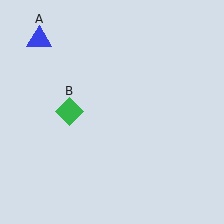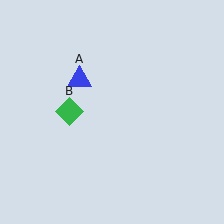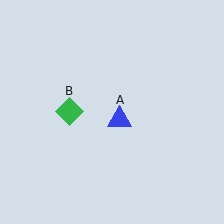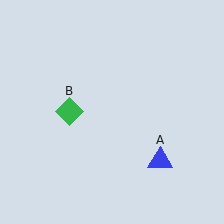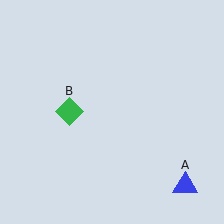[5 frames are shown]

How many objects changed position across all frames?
1 object changed position: blue triangle (object A).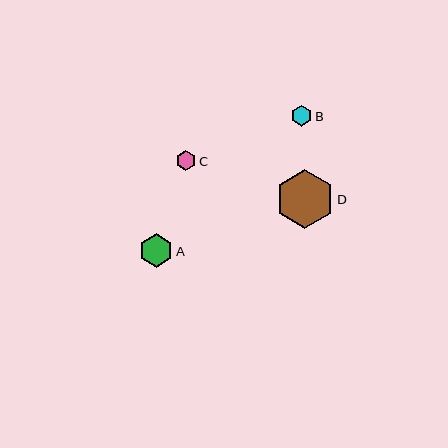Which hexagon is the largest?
Hexagon D is the largest with a size of approximately 59 pixels.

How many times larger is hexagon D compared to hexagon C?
Hexagon D is approximately 3.0 times the size of hexagon C.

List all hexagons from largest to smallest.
From largest to smallest: D, A, B, C.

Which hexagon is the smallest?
Hexagon C is the smallest with a size of approximately 20 pixels.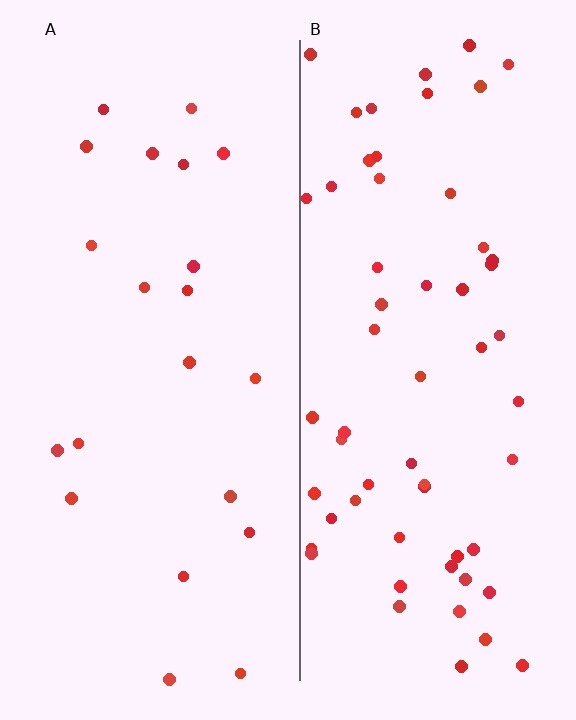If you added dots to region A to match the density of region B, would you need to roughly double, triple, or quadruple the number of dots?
Approximately triple.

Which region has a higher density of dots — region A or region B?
B (the right).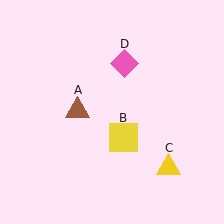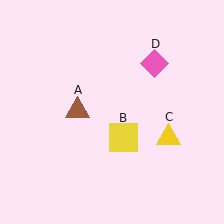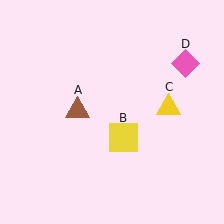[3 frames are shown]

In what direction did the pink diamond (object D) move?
The pink diamond (object D) moved right.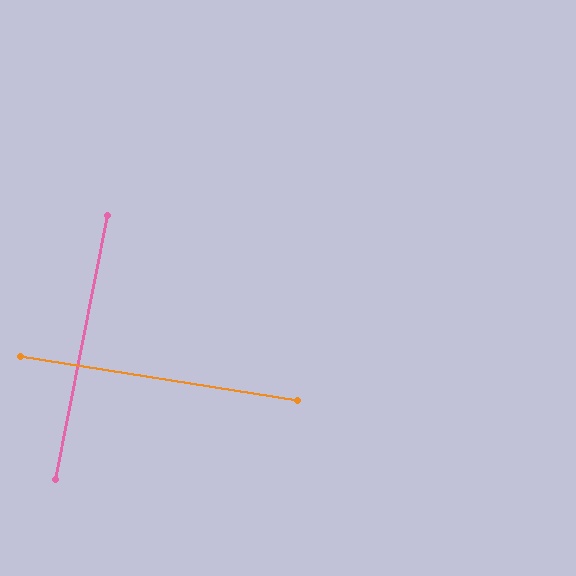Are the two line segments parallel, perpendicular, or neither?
Perpendicular — they meet at approximately 88°.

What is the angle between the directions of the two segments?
Approximately 88 degrees.